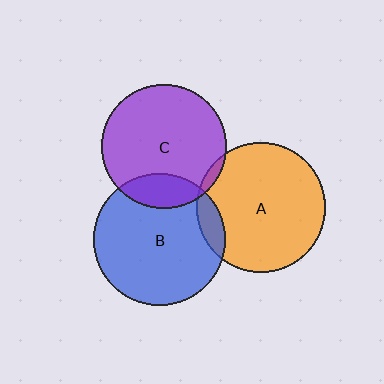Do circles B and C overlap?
Yes.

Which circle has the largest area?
Circle B (blue).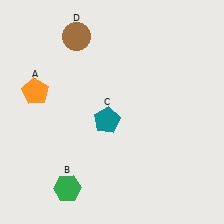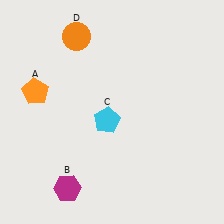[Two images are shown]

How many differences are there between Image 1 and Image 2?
There are 3 differences between the two images.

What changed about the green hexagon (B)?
In Image 1, B is green. In Image 2, it changed to magenta.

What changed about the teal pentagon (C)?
In Image 1, C is teal. In Image 2, it changed to cyan.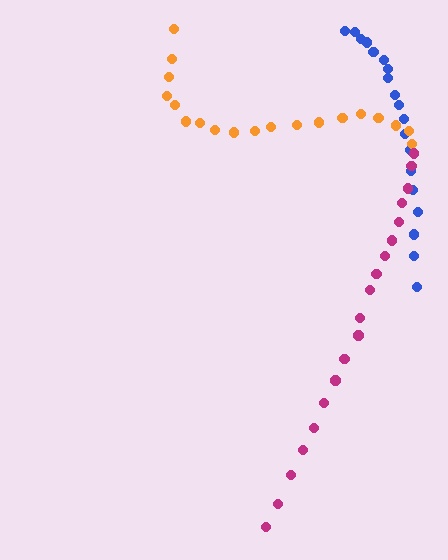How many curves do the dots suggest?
There are 3 distinct paths.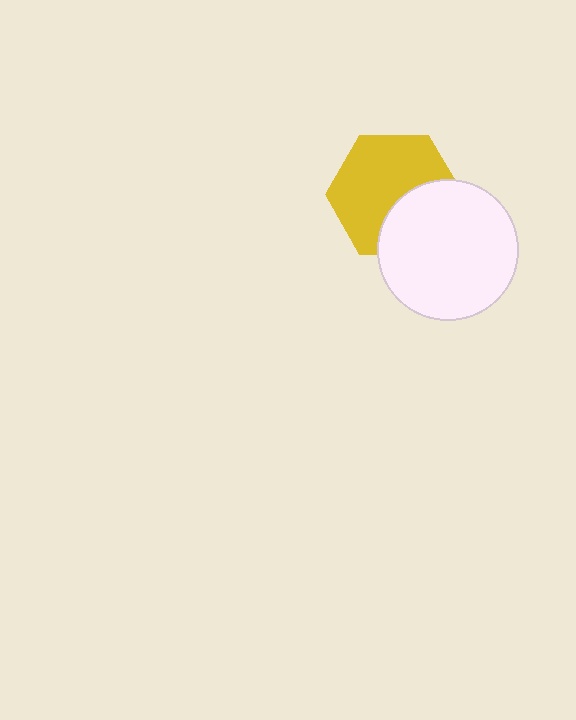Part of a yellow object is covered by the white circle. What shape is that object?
It is a hexagon.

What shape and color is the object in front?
The object in front is a white circle.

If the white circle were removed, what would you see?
You would see the complete yellow hexagon.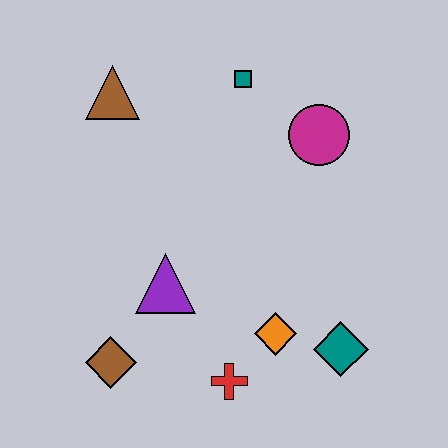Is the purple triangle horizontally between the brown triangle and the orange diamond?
Yes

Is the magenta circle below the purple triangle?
No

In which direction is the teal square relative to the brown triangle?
The teal square is to the right of the brown triangle.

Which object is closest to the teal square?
The magenta circle is closest to the teal square.